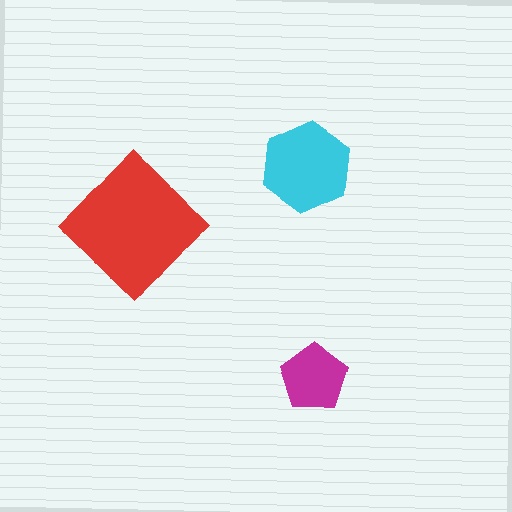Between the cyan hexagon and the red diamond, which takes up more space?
The red diamond.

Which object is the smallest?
The magenta pentagon.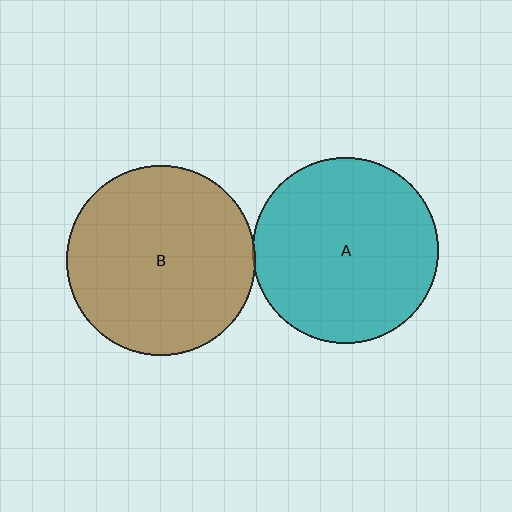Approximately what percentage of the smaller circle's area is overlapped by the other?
Approximately 5%.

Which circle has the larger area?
Circle B (brown).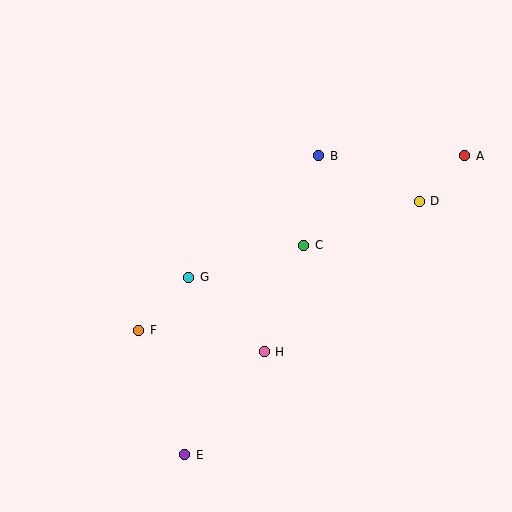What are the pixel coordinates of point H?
Point H is at (264, 352).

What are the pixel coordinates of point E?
Point E is at (185, 455).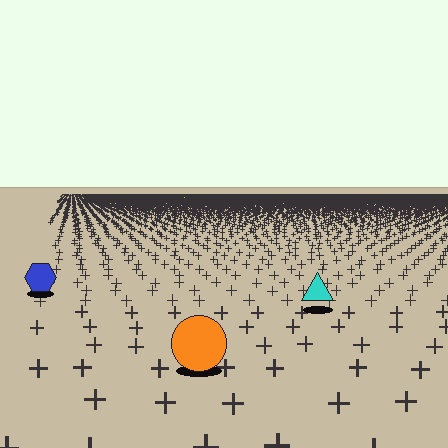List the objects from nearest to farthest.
From nearest to farthest: the orange circle, the cyan triangle, the blue hexagon.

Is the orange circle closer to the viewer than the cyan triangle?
Yes. The orange circle is closer — you can tell from the texture gradient: the ground texture is coarser near it.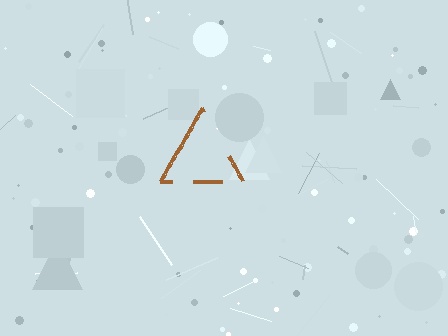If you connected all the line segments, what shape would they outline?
They would outline a triangle.